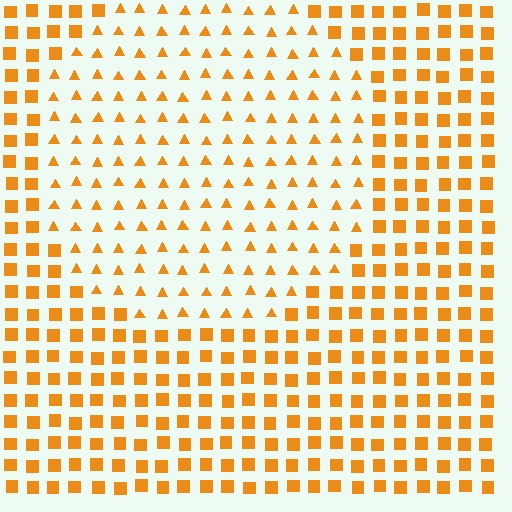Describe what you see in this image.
The image is filled with small orange elements arranged in a uniform grid. A circle-shaped region contains triangles, while the surrounding area contains squares. The boundary is defined purely by the change in element shape.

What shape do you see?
I see a circle.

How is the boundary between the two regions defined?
The boundary is defined by a change in element shape: triangles inside vs. squares outside. All elements share the same color and spacing.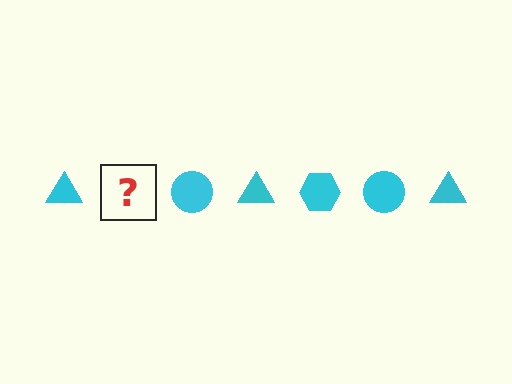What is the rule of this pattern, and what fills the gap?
The rule is that the pattern cycles through triangle, hexagon, circle shapes in cyan. The gap should be filled with a cyan hexagon.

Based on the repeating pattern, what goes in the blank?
The blank should be a cyan hexagon.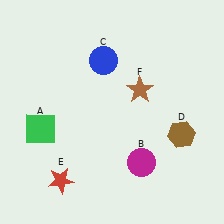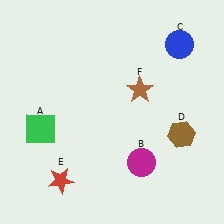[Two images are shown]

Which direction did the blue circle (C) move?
The blue circle (C) moved right.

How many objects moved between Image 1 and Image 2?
1 object moved between the two images.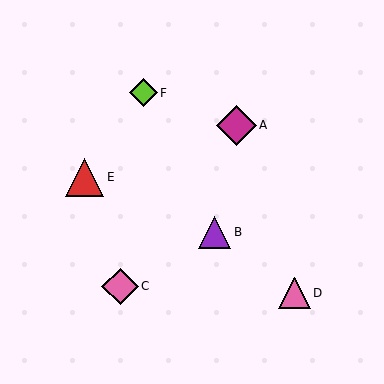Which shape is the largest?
The magenta diamond (labeled A) is the largest.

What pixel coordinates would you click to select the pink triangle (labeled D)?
Click at (294, 293) to select the pink triangle D.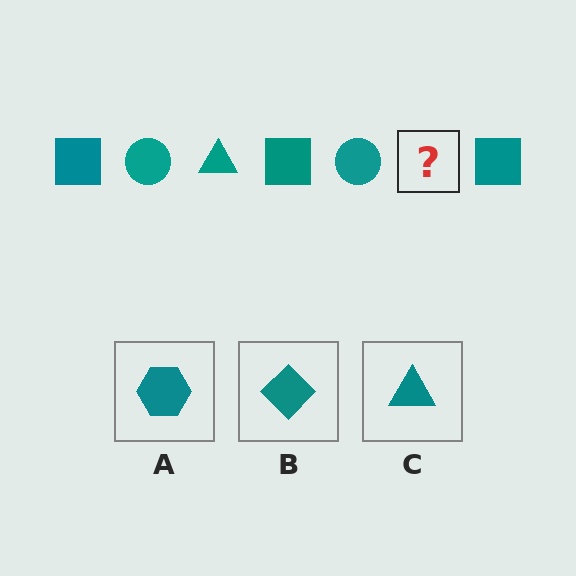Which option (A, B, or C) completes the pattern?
C.